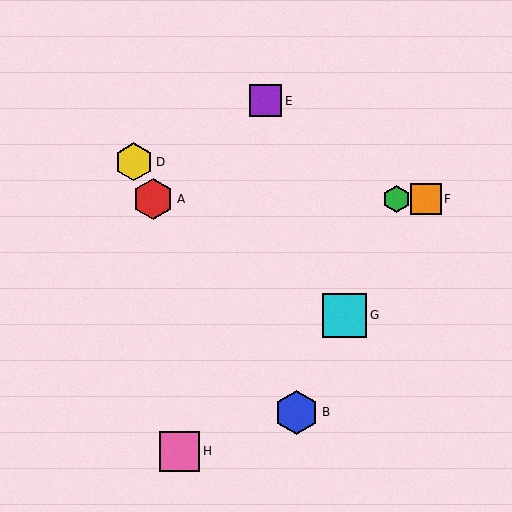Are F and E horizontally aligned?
No, F is at y≈199 and E is at y≈101.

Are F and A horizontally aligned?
Yes, both are at y≈199.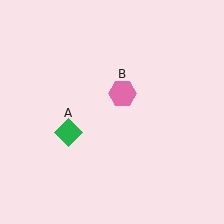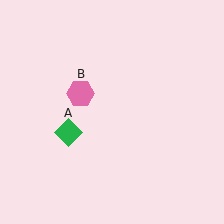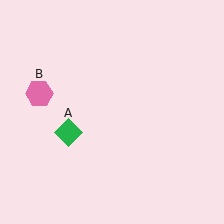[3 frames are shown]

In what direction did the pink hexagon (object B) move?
The pink hexagon (object B) moved left.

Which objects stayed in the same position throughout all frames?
Green diamond (object A) remained stationary.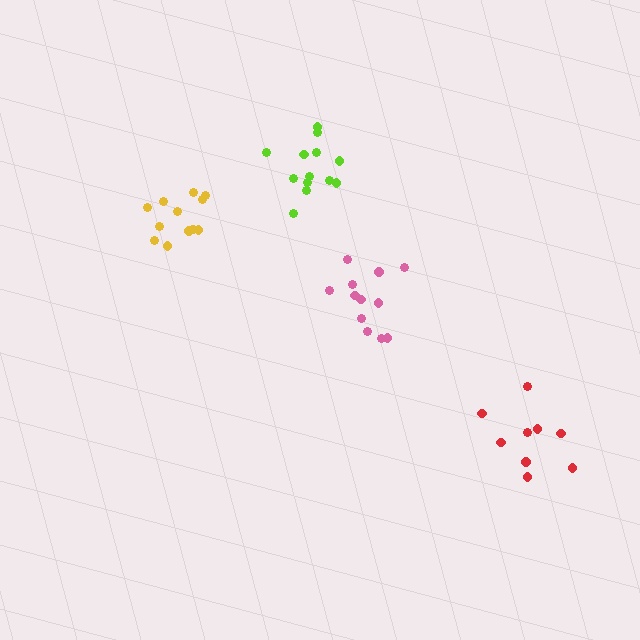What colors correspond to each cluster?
The clusters are colored: red, lime, yellow, pink.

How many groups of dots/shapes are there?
There are 4 groups.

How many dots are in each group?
Group 1: 9 dots, Group 2: 13 dots, Group 3: 12 dots, Group 4: 12 dots (46 total).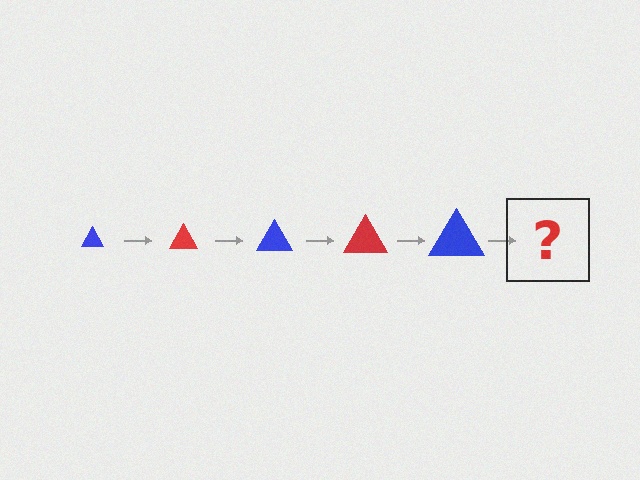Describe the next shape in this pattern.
It should be a red triangle, larger than the previous one.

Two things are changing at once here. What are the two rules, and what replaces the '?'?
The two rules are that the triangle grows larger each step and the color cycles through blue and red. The '?' should be a red triangle, larger than the previous one.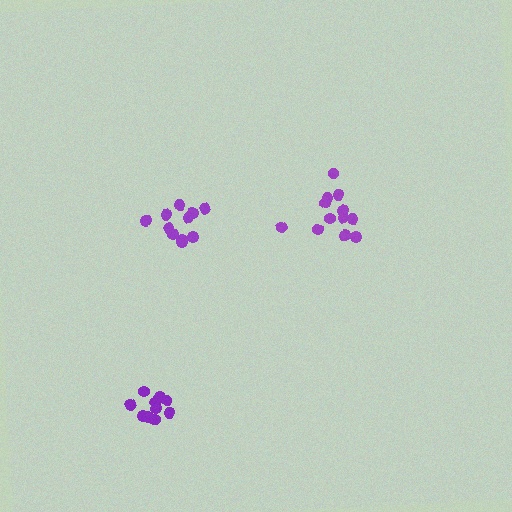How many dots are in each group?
Group 1: 12 dots, Group 2: 11 dots, Group 3: 10 dots (33 total).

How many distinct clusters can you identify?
There are 3 distinct clusters.